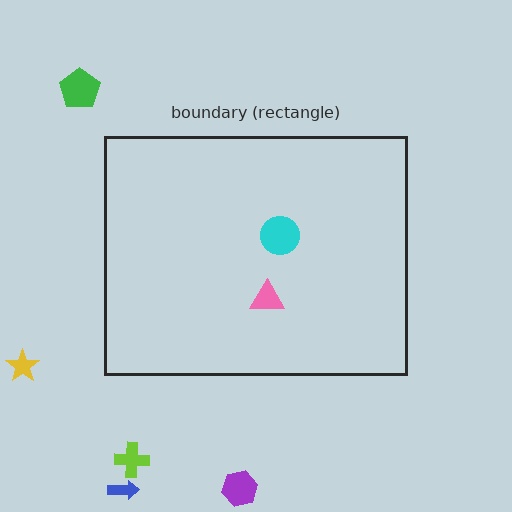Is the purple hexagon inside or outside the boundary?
Outside.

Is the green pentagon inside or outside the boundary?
Outside.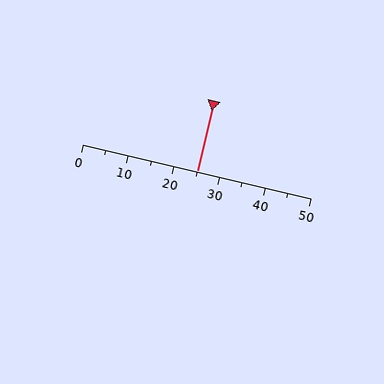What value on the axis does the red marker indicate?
The marker indicates approximately 25.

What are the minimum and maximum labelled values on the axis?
The axis runs from 0 to 50.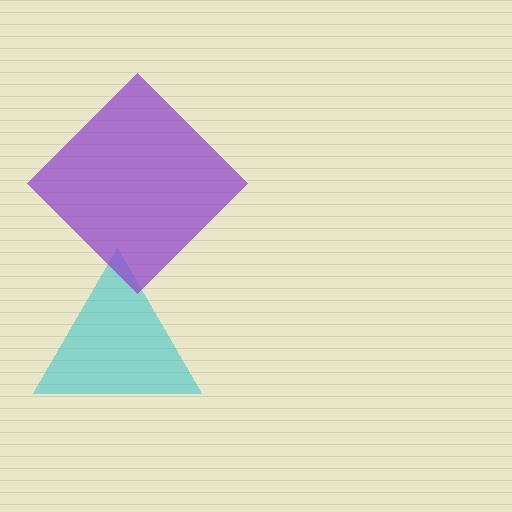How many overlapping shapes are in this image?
There are 2 overlapping shapes in the image.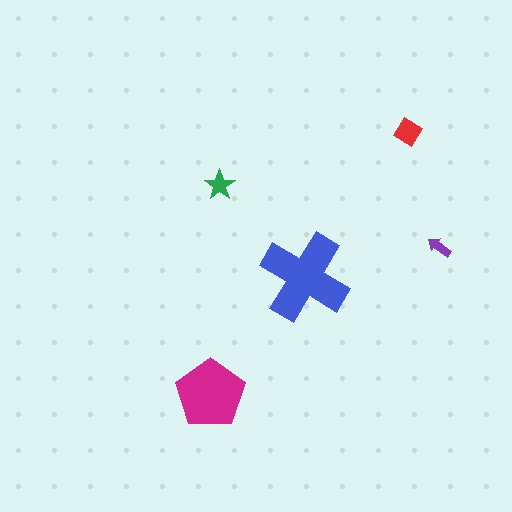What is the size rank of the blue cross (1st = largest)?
1st.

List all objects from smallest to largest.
The purple arrow, the green star, the red diamond, the magenta pentagon, the blue cross.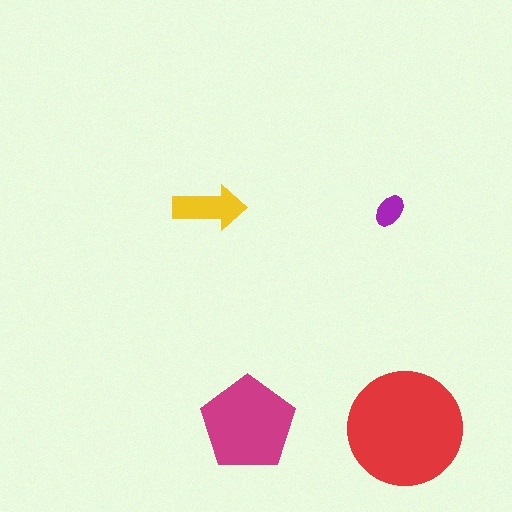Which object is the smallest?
The purple ellipse.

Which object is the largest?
The red circle.